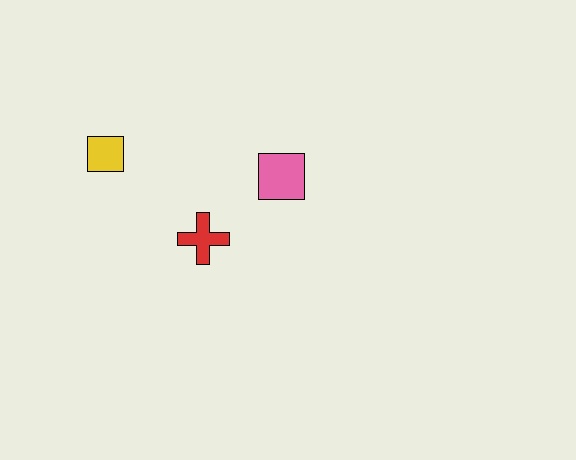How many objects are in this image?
There are 3 objects.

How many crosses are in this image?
There is 1 cross.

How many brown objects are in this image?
There are no brown objects.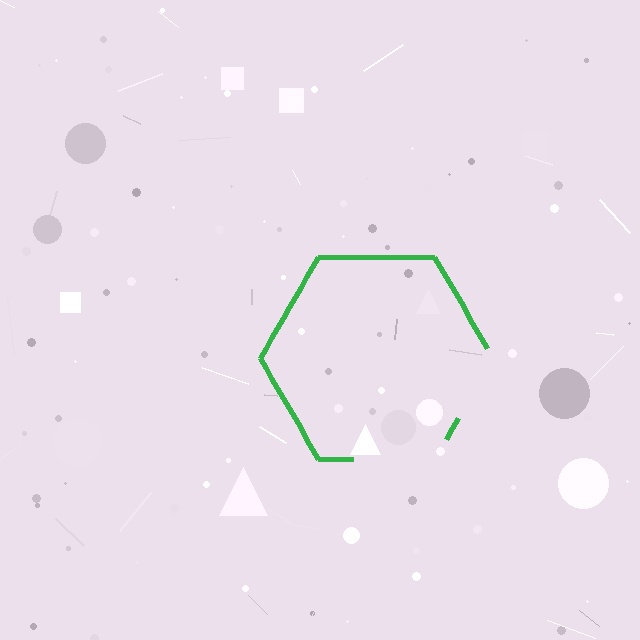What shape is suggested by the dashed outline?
The dashed outline suggests a hexagon.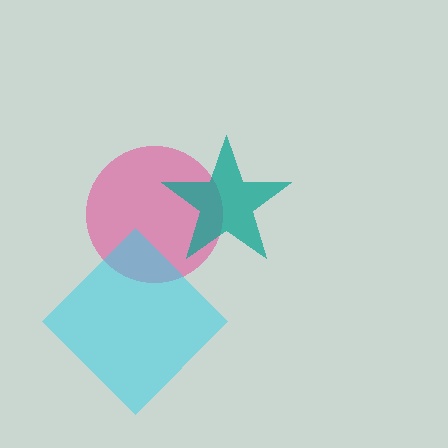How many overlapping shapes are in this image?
There are 3 overlapping shapes in the image.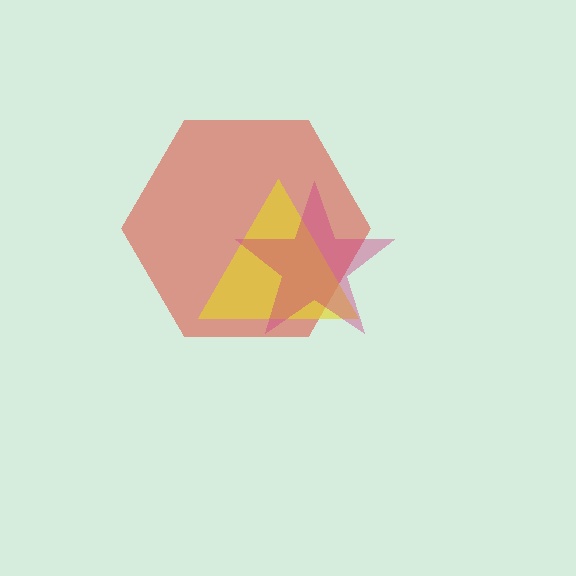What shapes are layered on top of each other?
The layered shapes are: a red hexagon, a yellow triangle, a magenta star.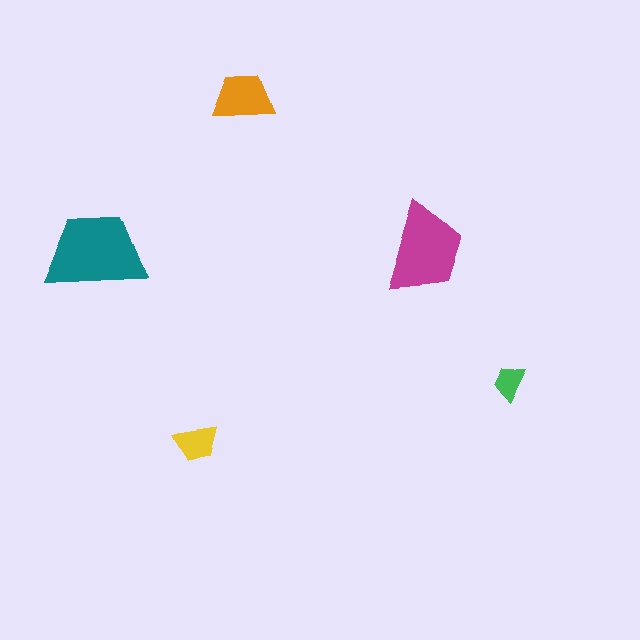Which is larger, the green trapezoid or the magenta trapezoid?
The magenta one.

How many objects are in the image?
There are 5 objects in the image.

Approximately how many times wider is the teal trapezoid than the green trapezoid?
About 3 times wider.